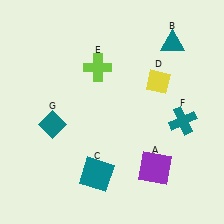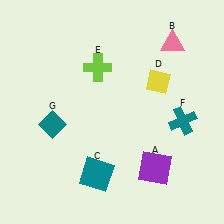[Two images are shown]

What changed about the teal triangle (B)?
In Image 1, B is teal. In Image 2, it changed to pink.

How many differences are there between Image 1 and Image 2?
There is 1 difference between the two images.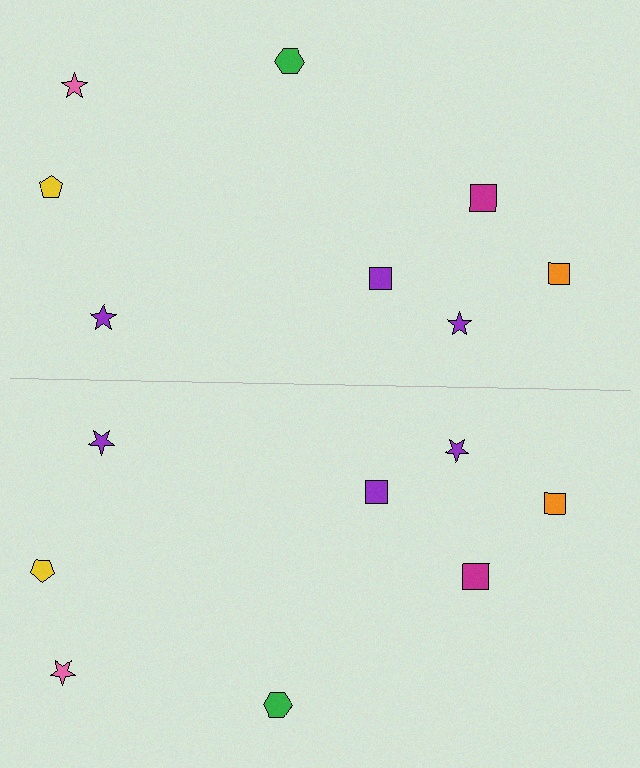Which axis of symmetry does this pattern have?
The pattern has a horizontal axis of symmetry running through the center of the image.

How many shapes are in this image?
There are 16 shapes in this image.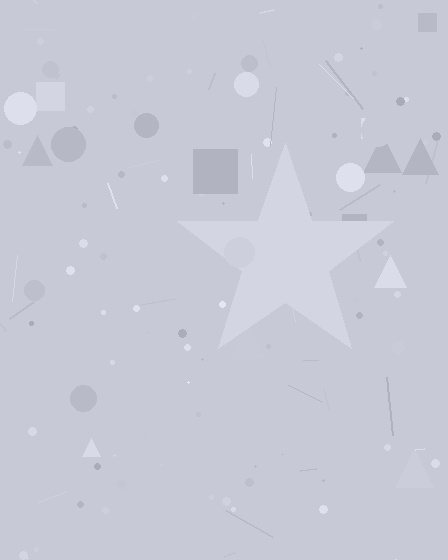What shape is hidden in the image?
A star is hidden in the image.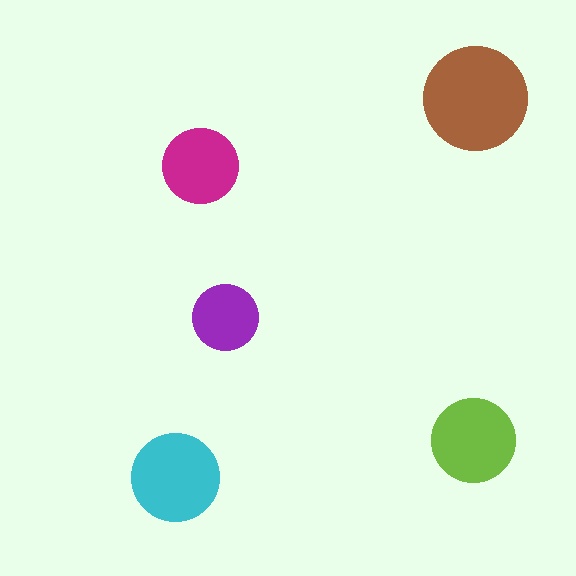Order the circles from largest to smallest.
the brown one, the cyan one, the lime one, the magenta one, the purple one.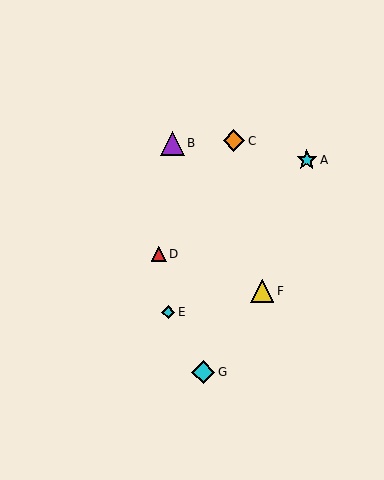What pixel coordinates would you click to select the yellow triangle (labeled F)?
Click at (262, 291) to select the yellow triangle F.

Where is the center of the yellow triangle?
The center of the yellow triangle is at (262, 291).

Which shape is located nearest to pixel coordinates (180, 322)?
The cyan diamond (labeled E) at (168, 312) is nearest to that location.